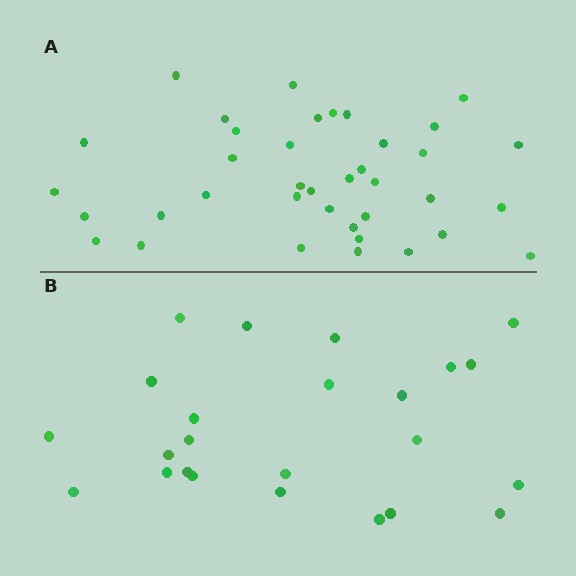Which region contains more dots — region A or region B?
Region A (the top region) has more dots.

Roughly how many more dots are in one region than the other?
Region A has approximately 15 more dots than region B.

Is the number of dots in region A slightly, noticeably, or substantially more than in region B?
Region A has substantially more. The ratio is roughly 1.6 to 1.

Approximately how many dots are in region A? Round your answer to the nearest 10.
About 40 dots. (The exact count is 38, which rounds to 40.)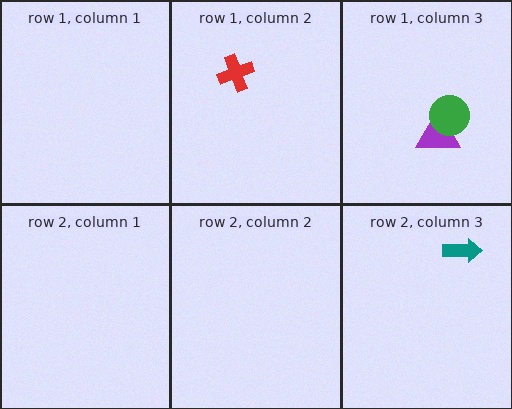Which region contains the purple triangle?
The row 1, column 3 region.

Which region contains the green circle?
The row 1, column 3 region.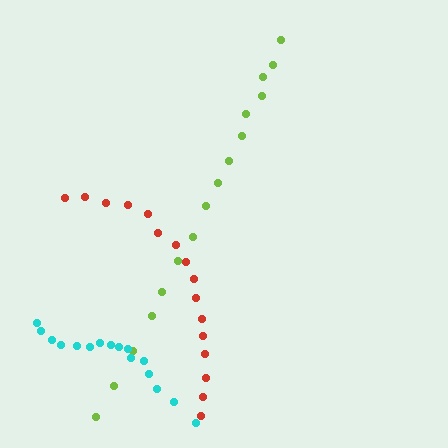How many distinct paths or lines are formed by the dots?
There are 3 distinct paths.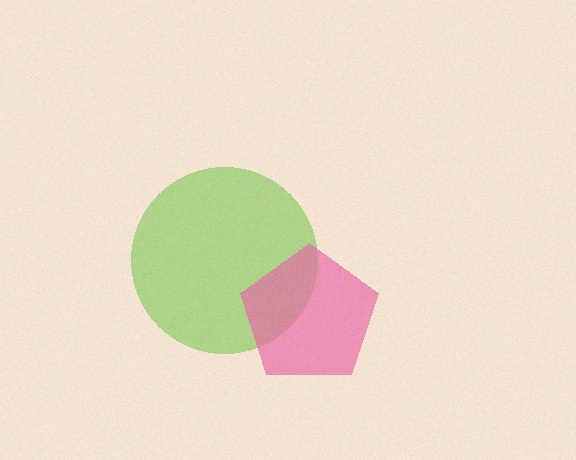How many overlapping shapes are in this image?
There are 2 overlapping shapes in the image.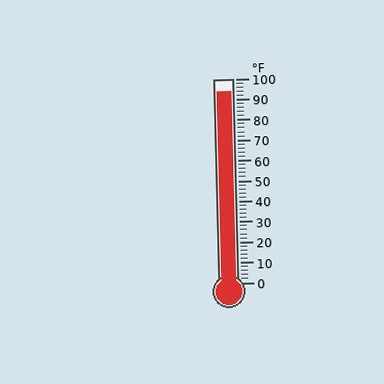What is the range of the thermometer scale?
The thermometer scale ranges from 0°F to 100°F.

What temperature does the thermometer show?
The thermometer shows approximately 94°F.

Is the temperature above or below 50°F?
The temperature is above 50°F.